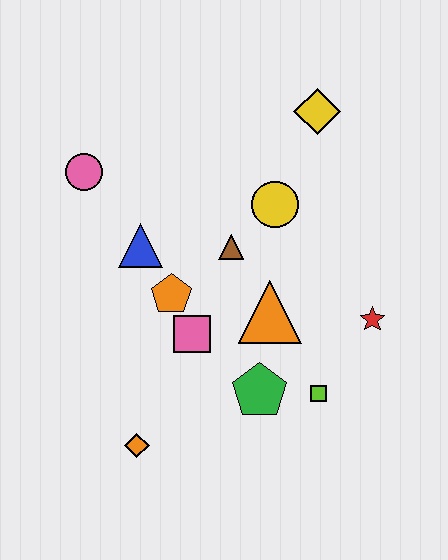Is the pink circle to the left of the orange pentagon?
Yes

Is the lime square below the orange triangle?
Yes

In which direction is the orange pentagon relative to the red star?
The orange pentagon is to the left of the red star.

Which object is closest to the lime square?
The green pentagon is closest to the lime square.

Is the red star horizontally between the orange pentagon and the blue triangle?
No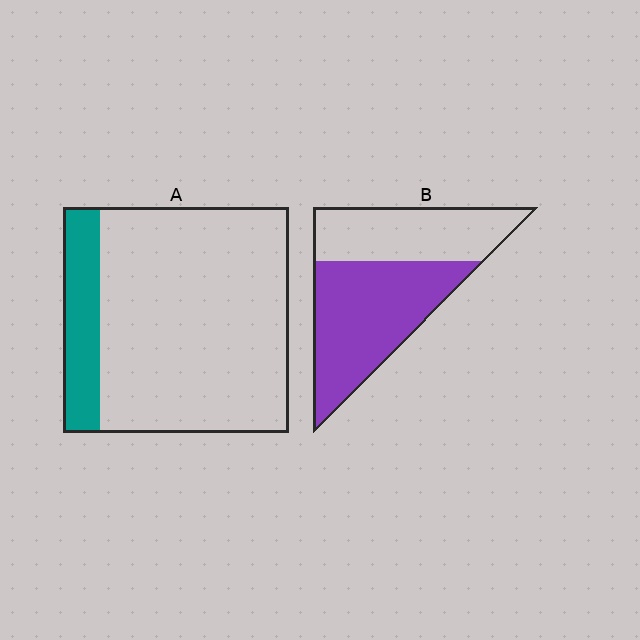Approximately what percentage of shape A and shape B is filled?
A is approximately 15% and B is approximately 60%.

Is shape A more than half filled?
No.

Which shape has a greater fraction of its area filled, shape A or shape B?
Shape B.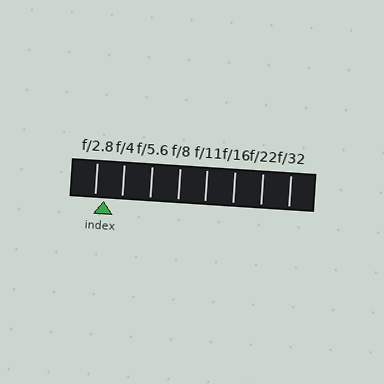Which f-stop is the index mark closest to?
The index mark is closest to f/2.8.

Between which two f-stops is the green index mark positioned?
The index mark is between f/2.8 and f/4.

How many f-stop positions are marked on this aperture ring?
There are 8 f-stop positions marked.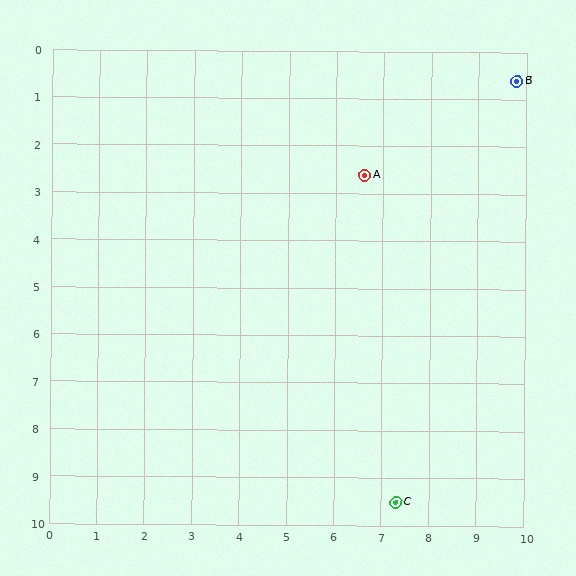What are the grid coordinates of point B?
Point B is at approximately (9.8, 0.6).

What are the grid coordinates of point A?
Point A is at approximately (6.6, 2.6).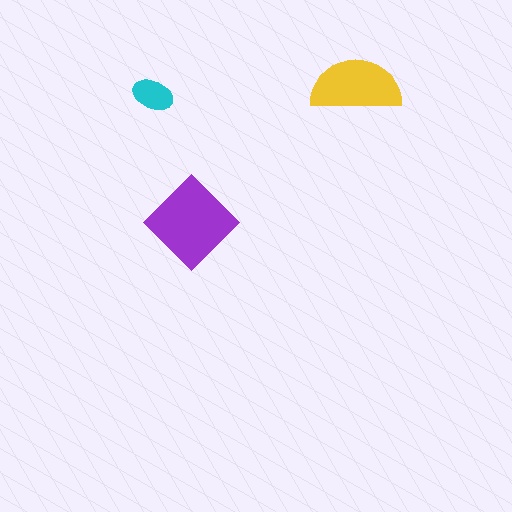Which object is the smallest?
The cyan ellipse.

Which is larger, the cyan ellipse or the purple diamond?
The purple diamond.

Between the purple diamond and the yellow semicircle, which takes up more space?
The purple diamond.